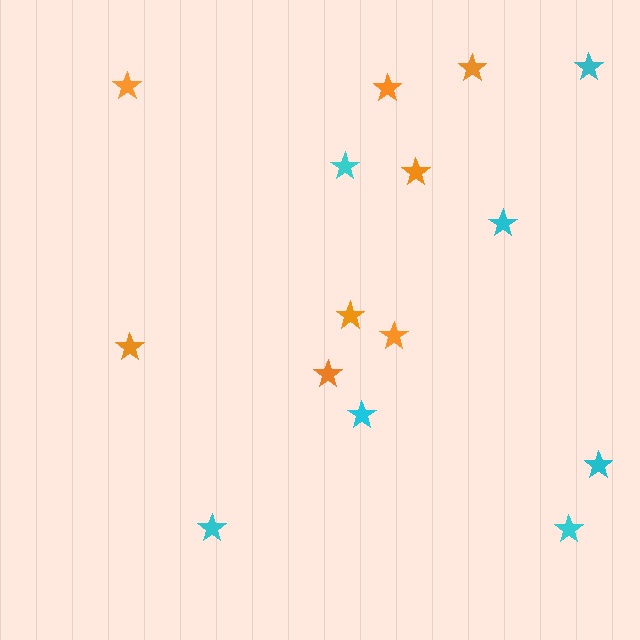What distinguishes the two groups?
There are 2 groups: one group of orange stars (8) and one group of cyan stars (7).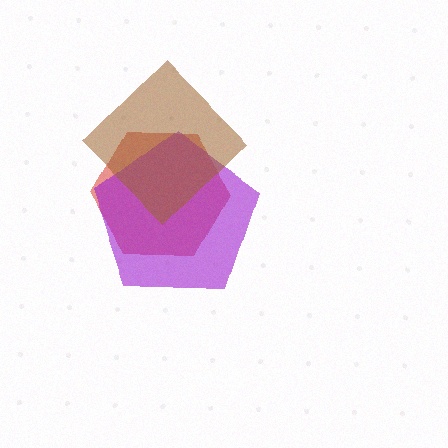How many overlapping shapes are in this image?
There are 3 overlapping shapes in the image.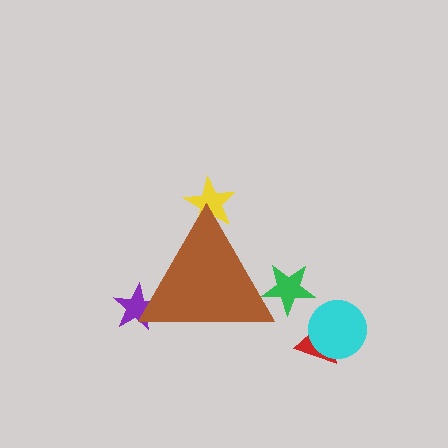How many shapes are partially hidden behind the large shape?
3 shapes are partially hidden.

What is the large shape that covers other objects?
A brown triangle.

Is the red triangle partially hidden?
No, the red triangle is fully visible.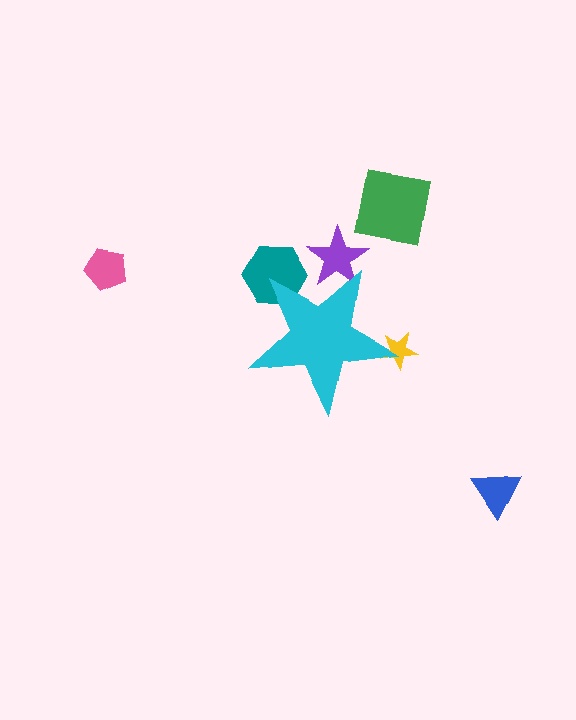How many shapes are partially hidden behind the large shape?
3 shapes are partially hidden.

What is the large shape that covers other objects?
A cyan star.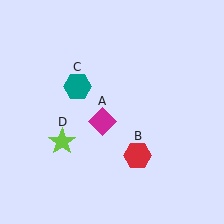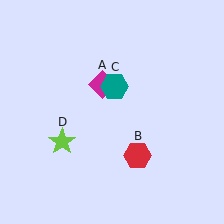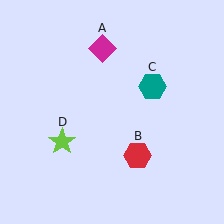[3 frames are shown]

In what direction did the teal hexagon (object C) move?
The teal hexagon (object C) moved right.